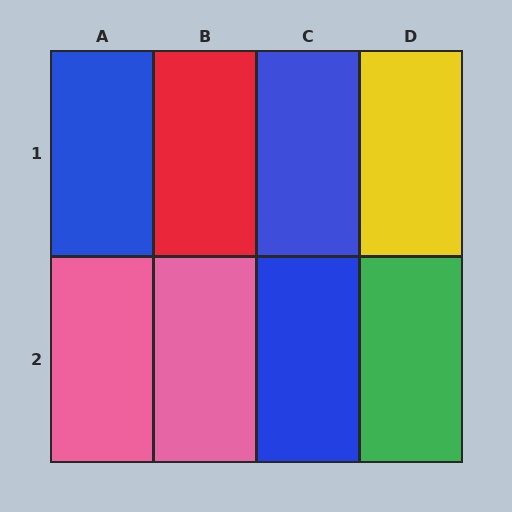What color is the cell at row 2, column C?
Blue.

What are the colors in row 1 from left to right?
Blue, red, blue, yellow.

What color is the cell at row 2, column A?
Pink.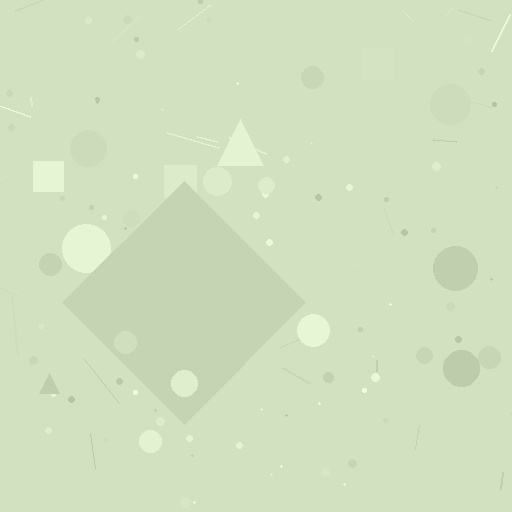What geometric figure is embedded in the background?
A diamond is embedded in the background.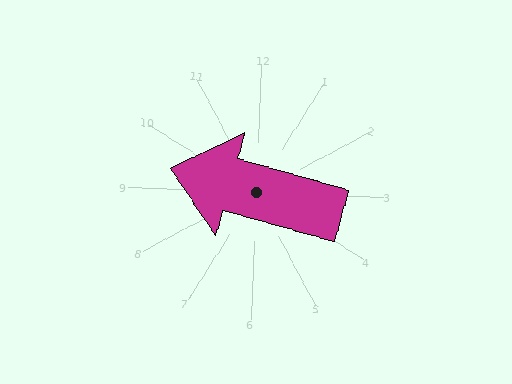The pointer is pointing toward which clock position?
Roughly 9 o'clock.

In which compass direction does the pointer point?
West.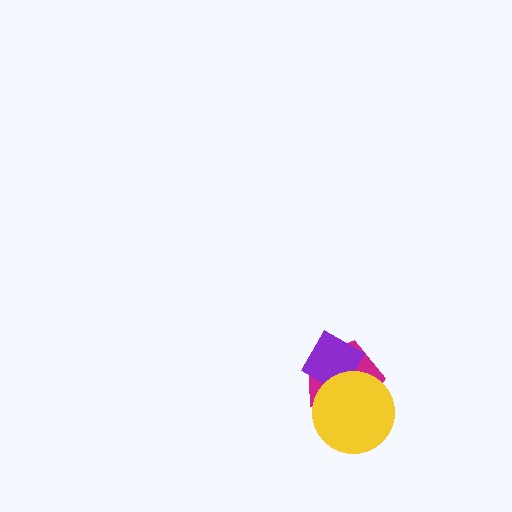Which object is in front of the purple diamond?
The yellow circle is in front of the purple diamond.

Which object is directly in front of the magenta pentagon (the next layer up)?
The purple diamond is directly in front of the magenta pentagon.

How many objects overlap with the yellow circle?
2 objects overlap with the yellow circle.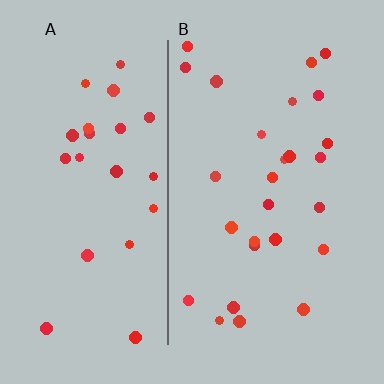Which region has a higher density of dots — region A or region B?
B (the right).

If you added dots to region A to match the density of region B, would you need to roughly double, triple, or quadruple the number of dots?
Approximately double.